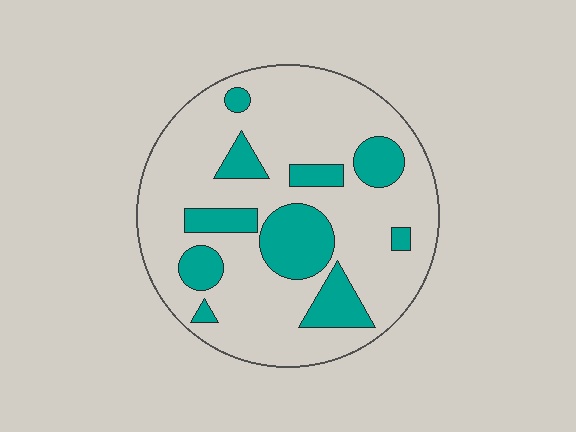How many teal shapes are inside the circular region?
10.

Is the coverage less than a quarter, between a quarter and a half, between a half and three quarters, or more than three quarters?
Less than a quarter.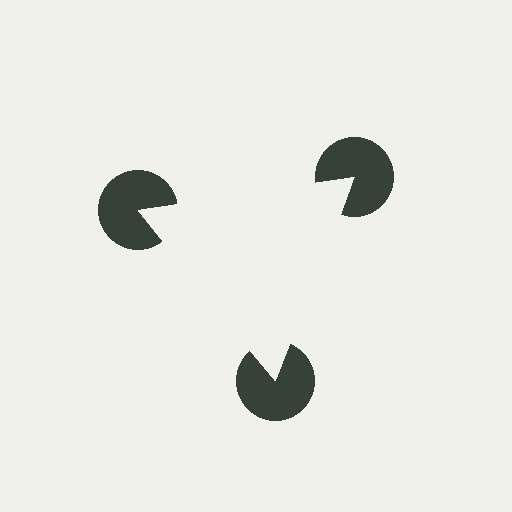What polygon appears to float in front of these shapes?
An illusory triangle — its edges are inferred from the aligned wedge cuts in the pac-man discs, not physically drawn.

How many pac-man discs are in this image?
There are 3 — one at each vertex of the illusory triangle.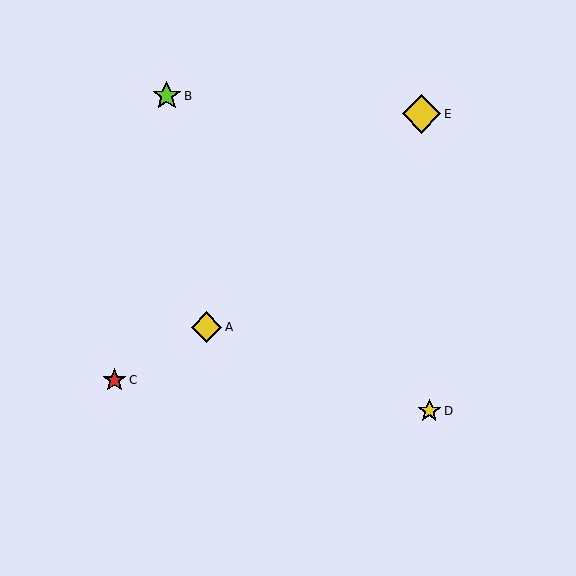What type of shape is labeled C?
Shape C is a red star.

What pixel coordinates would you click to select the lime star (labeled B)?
Click at (167, 96) to select the lime star B.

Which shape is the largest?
The yellow diamond (labeled E) is the largest.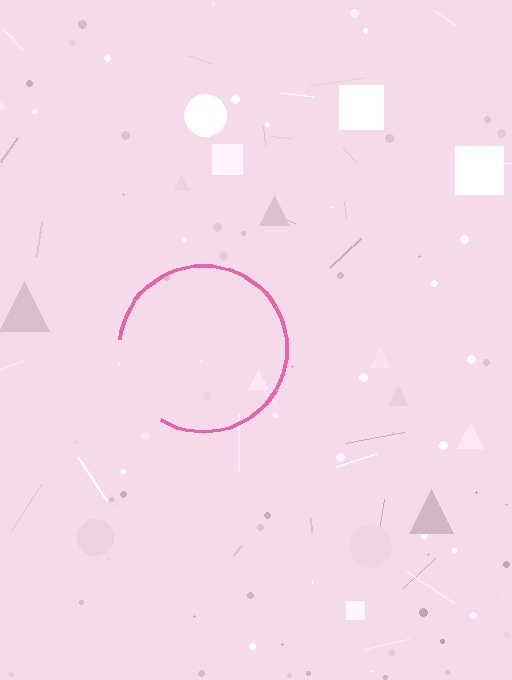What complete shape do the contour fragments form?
The contour fragments form a circle.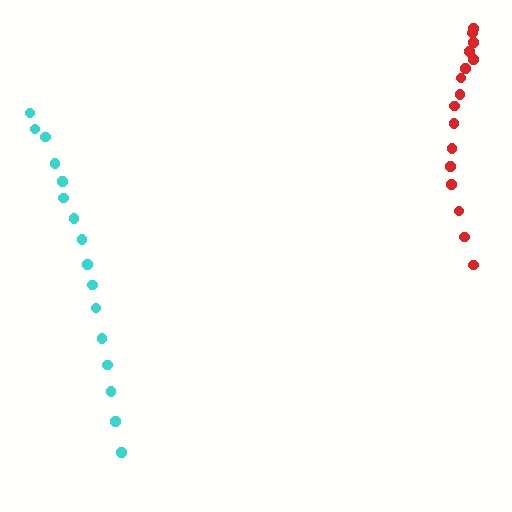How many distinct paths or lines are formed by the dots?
There are 2 distinct paths.